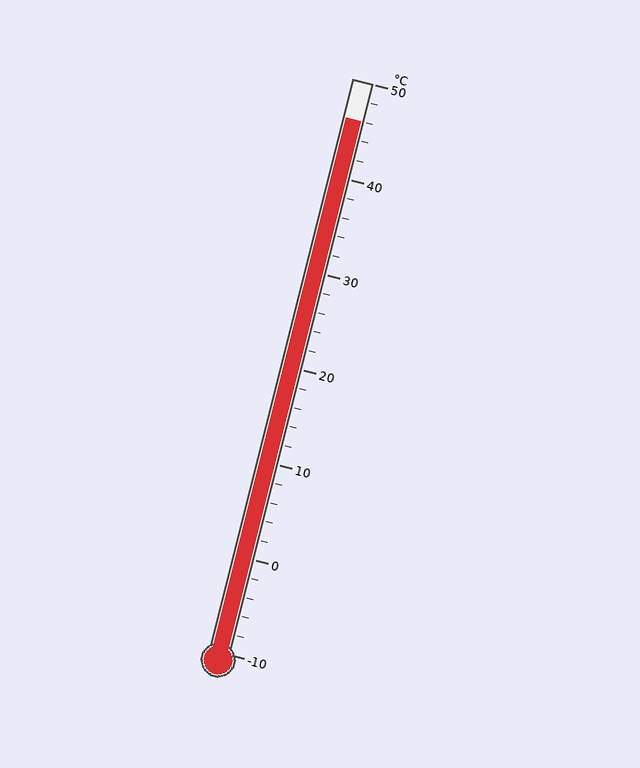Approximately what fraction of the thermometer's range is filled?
The thermometer is filled to approximately 95% of its range.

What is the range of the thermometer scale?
The thermometer scale ranges from -10°C to 50°C.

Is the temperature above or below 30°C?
The temperature is above 30°C.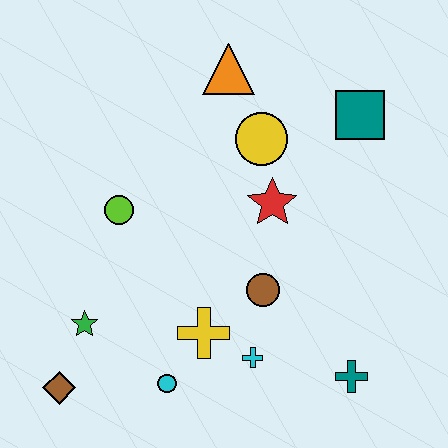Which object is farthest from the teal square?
The brown diamond is farthest from the teal square.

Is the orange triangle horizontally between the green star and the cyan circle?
No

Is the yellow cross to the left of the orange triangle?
Yes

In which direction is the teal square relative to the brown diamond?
The teal square is to the right of the brown diamond.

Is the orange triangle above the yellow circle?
Yes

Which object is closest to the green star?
The brown diamond is closest to the green star.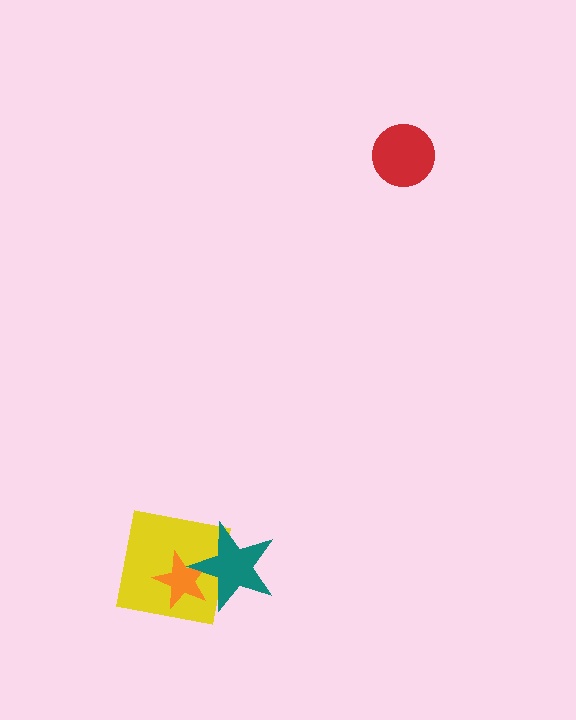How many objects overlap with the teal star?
2 objects overlap with the teal star.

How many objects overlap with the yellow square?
2 objects overlap with the yellow square.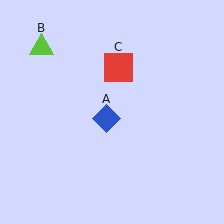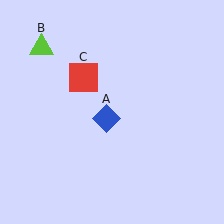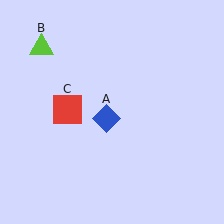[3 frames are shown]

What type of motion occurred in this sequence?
The red square (object C) rotated counterclockwise around the center of the scene.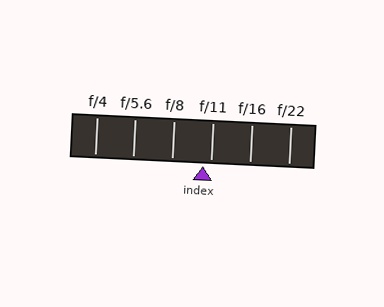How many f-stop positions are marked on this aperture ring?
There are 6 f-stop positions marked.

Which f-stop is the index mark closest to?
The index mark is closest to f/11.